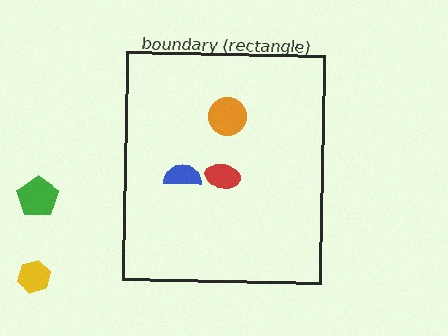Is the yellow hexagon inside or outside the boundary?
Outside.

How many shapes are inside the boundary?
3 inside, 2 outside.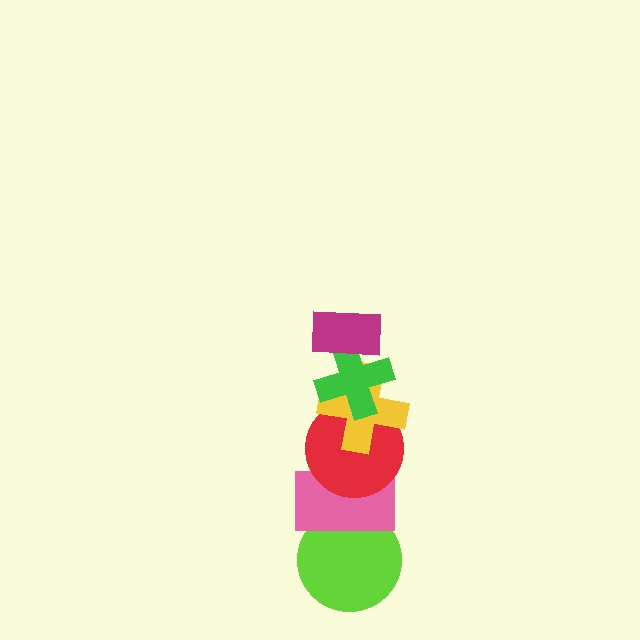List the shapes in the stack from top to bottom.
From top to bottom: the magenta rectangle, the green cross, the yellow cross, the red circle, the pink rectangle, the lime circle.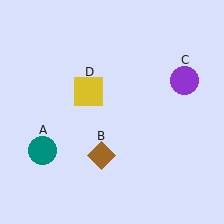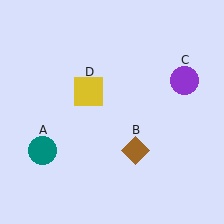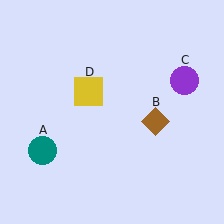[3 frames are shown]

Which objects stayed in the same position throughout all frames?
Teal circle (object A) and purple circle (object C) and yellow square (object D) remained stationary.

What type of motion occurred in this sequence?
The brown diamond (object B) rotated counterclockwise around the center of the scene.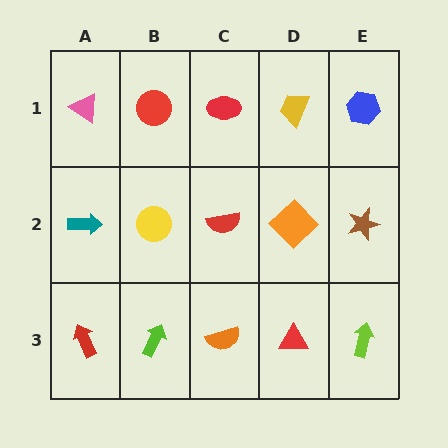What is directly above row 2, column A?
A pink triangle.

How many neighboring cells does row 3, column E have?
2.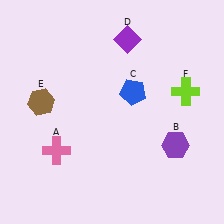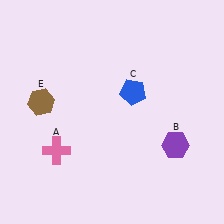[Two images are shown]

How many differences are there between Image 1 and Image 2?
There are 2 differences between the two images.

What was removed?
The purple diamond (D), the lime cross (F) were removed in Image 2.